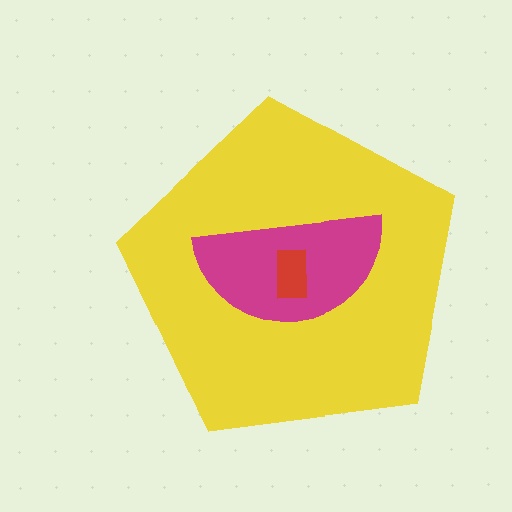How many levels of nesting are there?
3.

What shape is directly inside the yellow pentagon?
The magenta semicircle.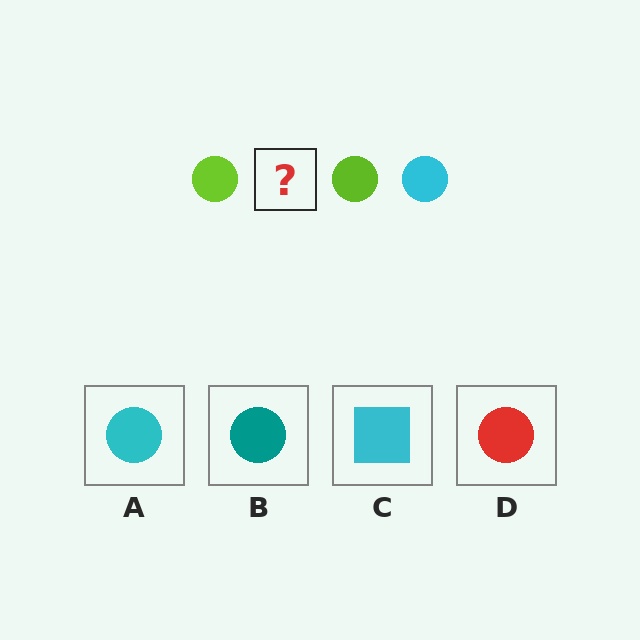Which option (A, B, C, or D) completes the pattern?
A.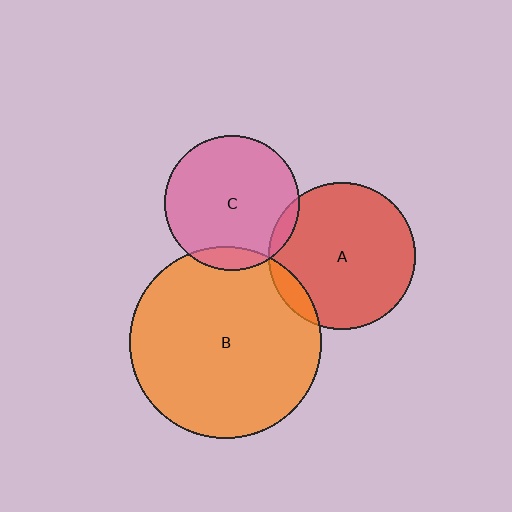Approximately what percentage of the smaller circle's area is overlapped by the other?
Approximately 10%.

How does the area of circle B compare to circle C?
Approximately 2.0 times.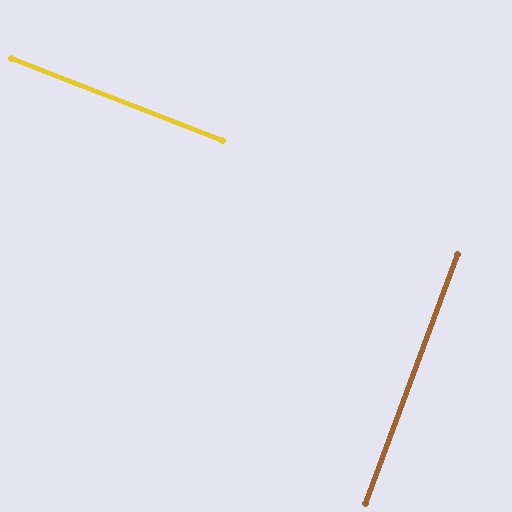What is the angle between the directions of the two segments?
Approximately 89 degrees.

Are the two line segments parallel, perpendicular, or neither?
Perpendicular — they meet at approximately 89°.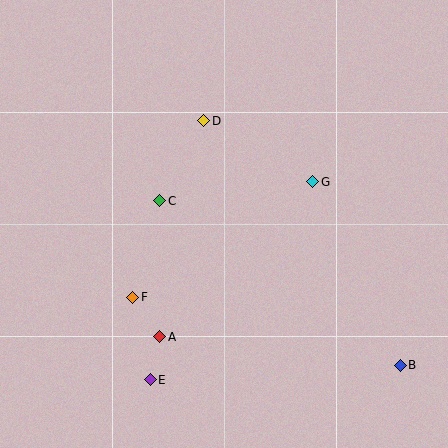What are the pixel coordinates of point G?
Point G is at (313, 182).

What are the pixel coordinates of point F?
Point F is at (133, 297).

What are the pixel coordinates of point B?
Point B is at (400, 365).